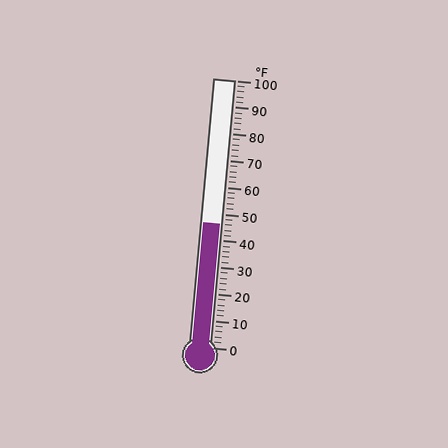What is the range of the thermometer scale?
The thermometer scale ranges from 0°F to 100°F.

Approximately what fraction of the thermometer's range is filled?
The thermometer is filled to approximately 45% of its range.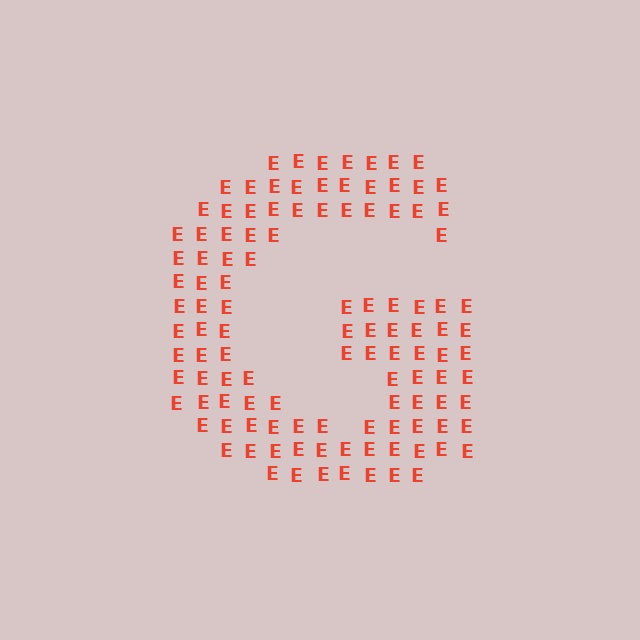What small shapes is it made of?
It is made of small letter E's.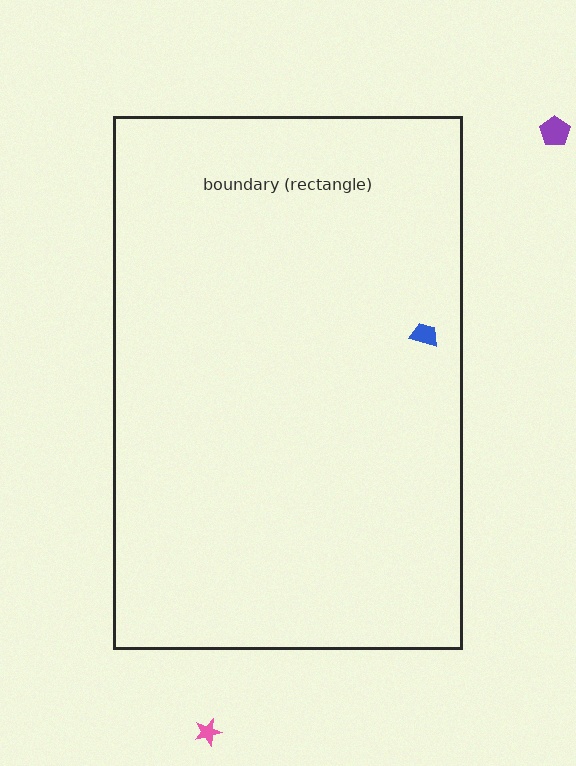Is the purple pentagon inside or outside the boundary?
Outside.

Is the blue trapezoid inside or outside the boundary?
Inside.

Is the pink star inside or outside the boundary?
Outside.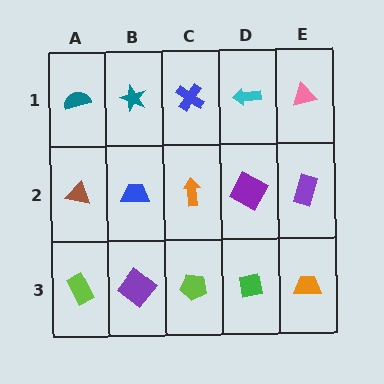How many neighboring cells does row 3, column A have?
2.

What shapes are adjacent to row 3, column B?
A blue trapezoid (row 2, column B), a lime rectangle (row 3, column A), a lime pentagon (row 3, column C).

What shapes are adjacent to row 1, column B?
A blue trapezoid (row 2, column B), a teal semicircle (row 1, column A), a blue cross (row 1, column C).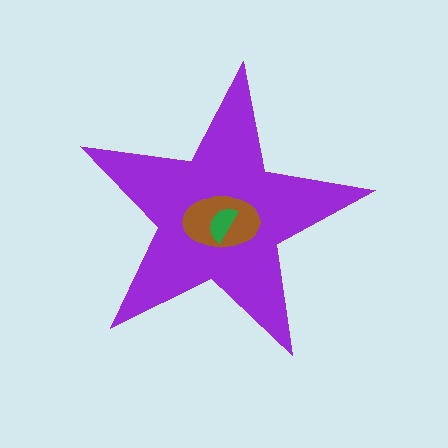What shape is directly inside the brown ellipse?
The green semicircle.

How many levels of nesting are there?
3.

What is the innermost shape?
The green semicircle.